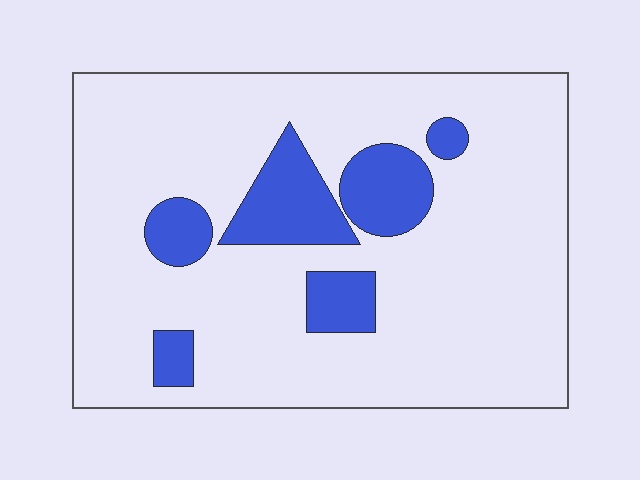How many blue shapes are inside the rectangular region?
6.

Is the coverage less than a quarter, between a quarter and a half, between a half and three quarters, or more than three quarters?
Less than a quarter.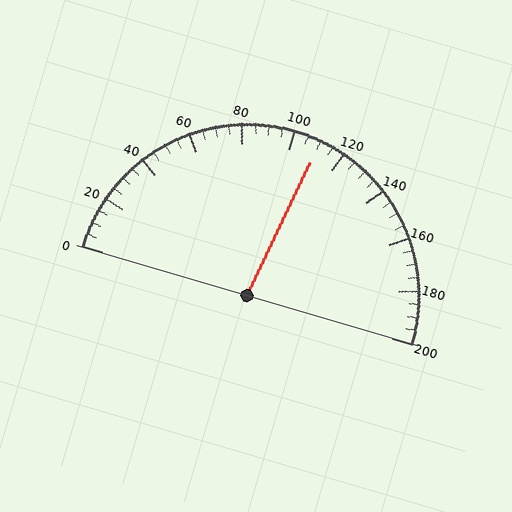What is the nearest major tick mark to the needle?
The nearest major tick mark is 120.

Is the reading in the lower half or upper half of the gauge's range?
The reading is in the upper half of the range (0 to 200).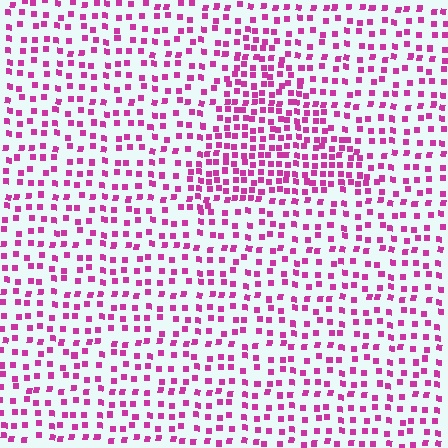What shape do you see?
I see a triangle.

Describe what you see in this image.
The image contains small magenta elements arranged at two different densities. A triangle-shaped region is visible where the elements are more densely packed than the surrounding area.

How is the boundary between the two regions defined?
The boundary is defined by a change in element density (approximately 1.9x ratio). All elements are the same color, size, and shape.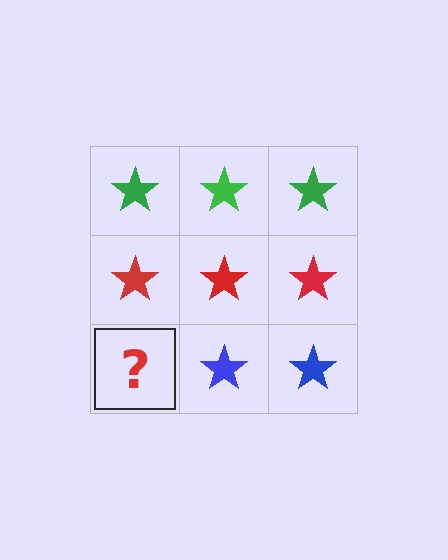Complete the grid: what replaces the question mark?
The question mark should be replaced with a blue star.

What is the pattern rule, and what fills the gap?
The rule is that each row has a consistent color. The gap should be filled with a blue star.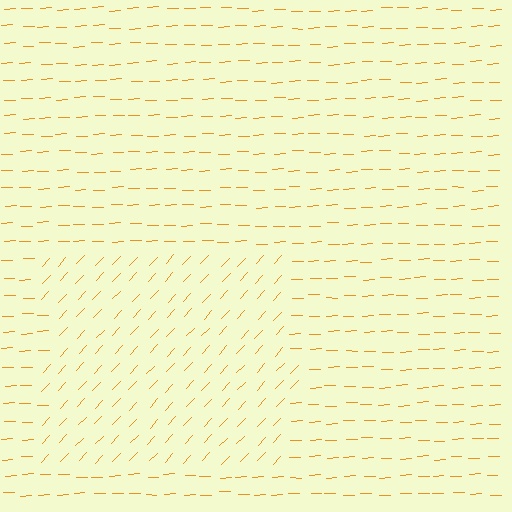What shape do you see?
I see a rectangle.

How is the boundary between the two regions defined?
The boundary is defined purely by a change in line orientation (approximately 45 degrees difference). All lines are the same color and thickness.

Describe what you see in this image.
The image is filled with small orange line segments. A rectangle region in the image has lines oriented differently from the surrounding lines, creating a visible texture boundary.